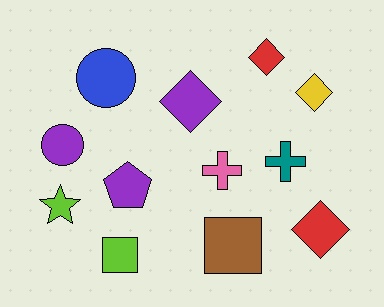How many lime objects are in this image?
There are 2 lime objects.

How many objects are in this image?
There are 12 objects.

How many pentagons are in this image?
There is 1 pentagon.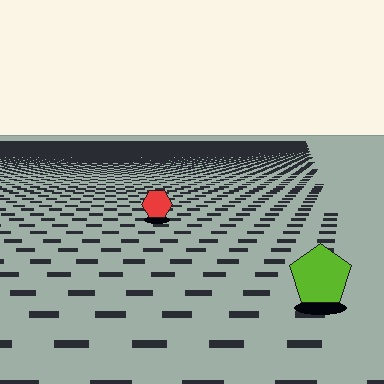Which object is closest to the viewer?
The lime pentagon is closest. The texture marks near it are larger and more spread out.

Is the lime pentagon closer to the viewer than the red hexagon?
Yes. The lime pentagon is closer — you can tell from the texture gradient: the ground texture is coarser near it.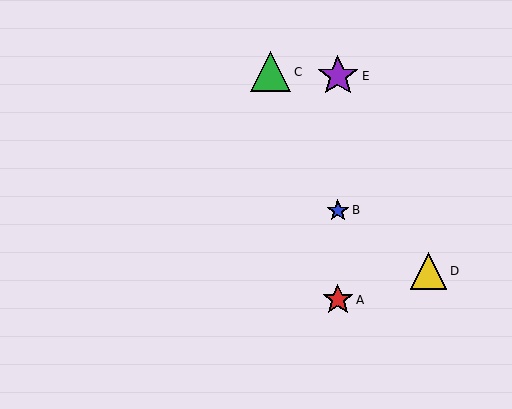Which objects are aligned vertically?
Objects A, B, E are aligned vertically.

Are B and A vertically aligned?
Yes, both are at x≈338.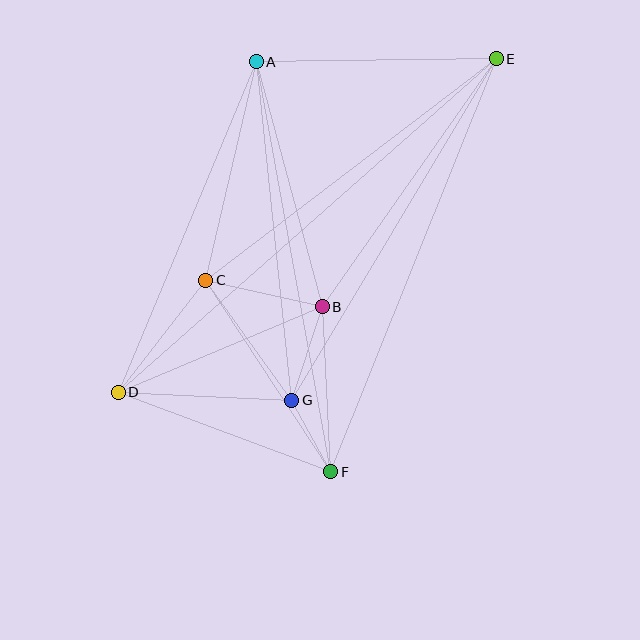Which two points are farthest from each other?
Points D and E are farthest from each other.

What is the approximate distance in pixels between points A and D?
The distance between A and D is approximately 358 pixels.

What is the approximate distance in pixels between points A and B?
The distance between A and B is approximately 254 pixels.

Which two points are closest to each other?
Points F and G are closest to each other.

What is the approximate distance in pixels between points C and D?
The distance between C and D is approximately 142 pixels.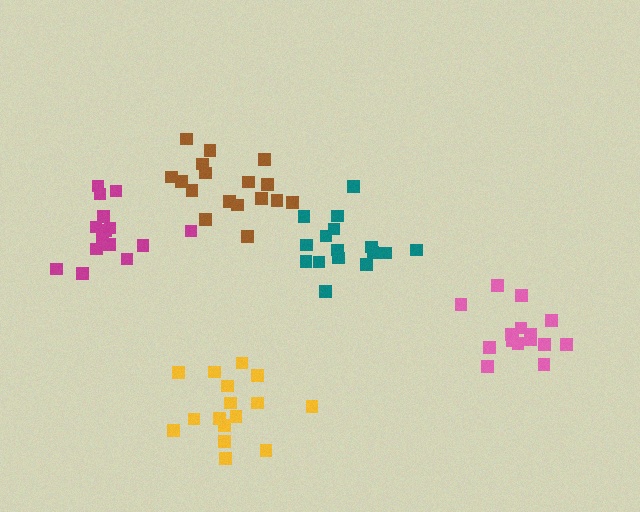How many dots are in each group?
Group 1: 15 dots, Group 2: 16 dots, Group 3: 17 dots, Group 4: 16 dots, Group 5: 15 dots (79 total).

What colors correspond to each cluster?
The clusters are colored: magenta, teal, brown, yellow, pink.